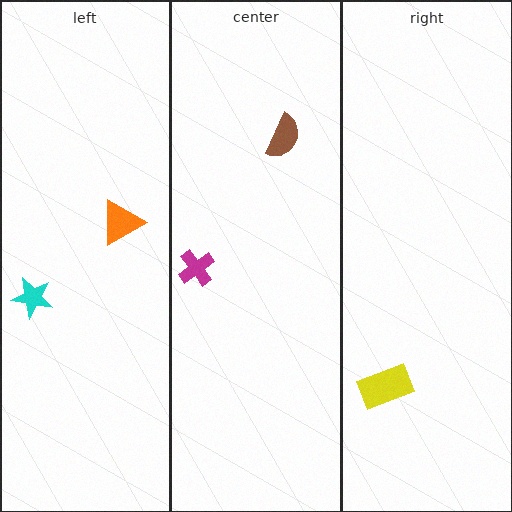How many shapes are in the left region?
2.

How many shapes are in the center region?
2.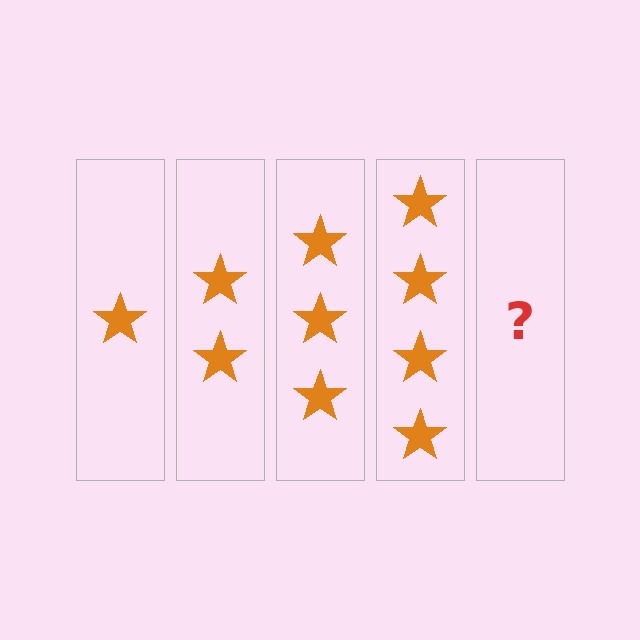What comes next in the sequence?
The next element should be 5 stars.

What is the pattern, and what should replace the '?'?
The pattern is that each step adds one more star. The '?' should be 5 stars.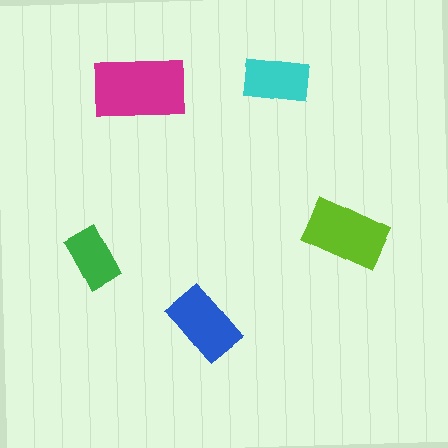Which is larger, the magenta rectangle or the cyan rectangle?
The magenta one.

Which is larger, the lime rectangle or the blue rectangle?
The lime one.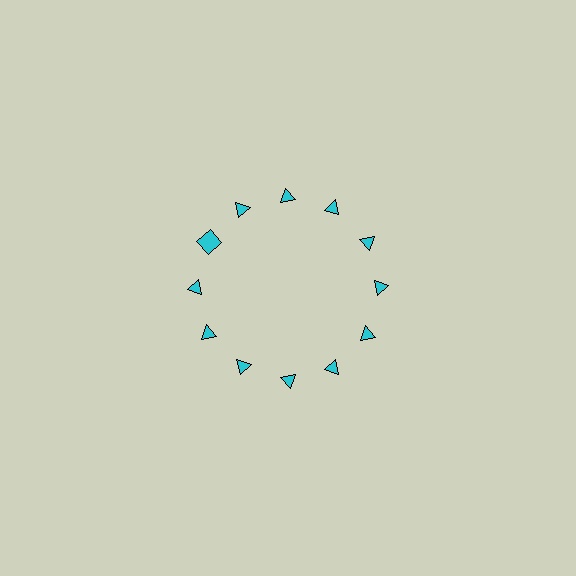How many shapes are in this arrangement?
There are 12 shapes arranged in a ring pattern.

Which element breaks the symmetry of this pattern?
The cyan square at roughly the 10 o'clock position breaks the symmetry. All other shapes are cyan triangles.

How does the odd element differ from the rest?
It has a different shape: square instead of triangle.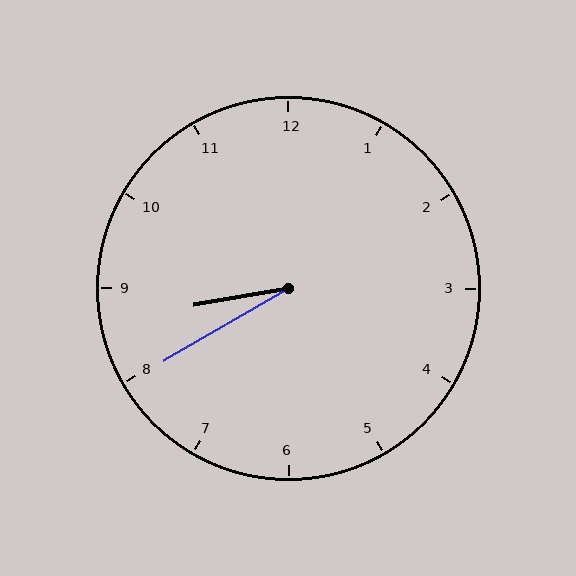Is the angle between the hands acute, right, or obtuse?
It is acute.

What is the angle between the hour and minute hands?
Approximately 20 degrees.